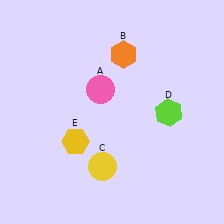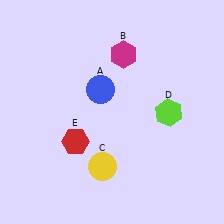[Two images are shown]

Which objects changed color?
A changed from pink to blue. B changed from orange to magenta. E changed from yellow to red.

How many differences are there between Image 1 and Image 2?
There are 3 differences between the two images.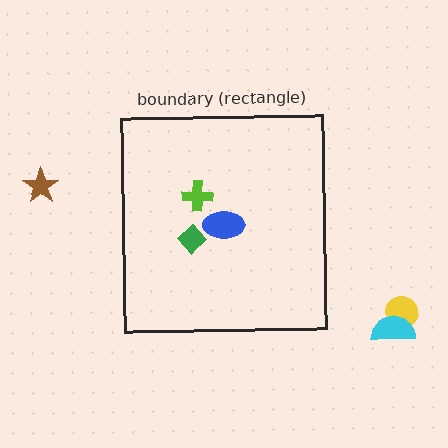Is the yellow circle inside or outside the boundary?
Outside.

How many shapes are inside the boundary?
3 inside, 3 outside.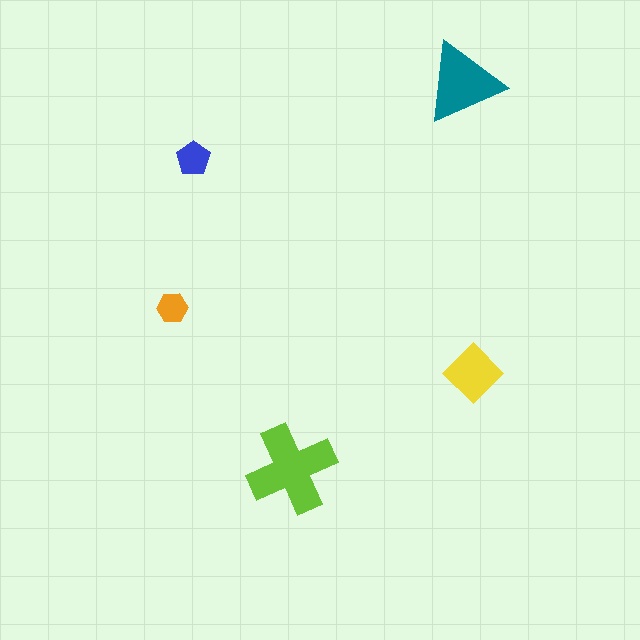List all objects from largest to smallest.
The lime cross, the teal triangle, the yellow diamond, the blue pentagon, the orange hexagon.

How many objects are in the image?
There are 5 objects in the image.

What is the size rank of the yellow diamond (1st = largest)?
3rd.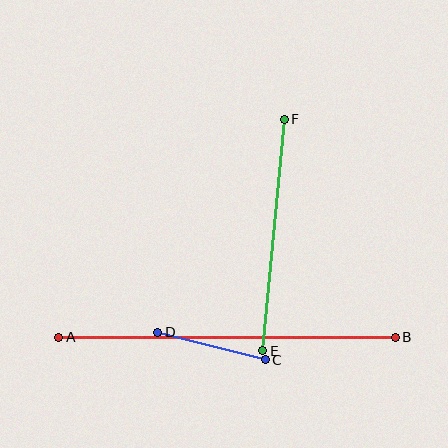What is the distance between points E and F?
The distance is approximately 233 pixels.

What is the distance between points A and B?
The distance is approximately 337 pixels.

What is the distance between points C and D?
The distance is approximately 111 pixels.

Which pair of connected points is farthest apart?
Points A and B are farthest apart.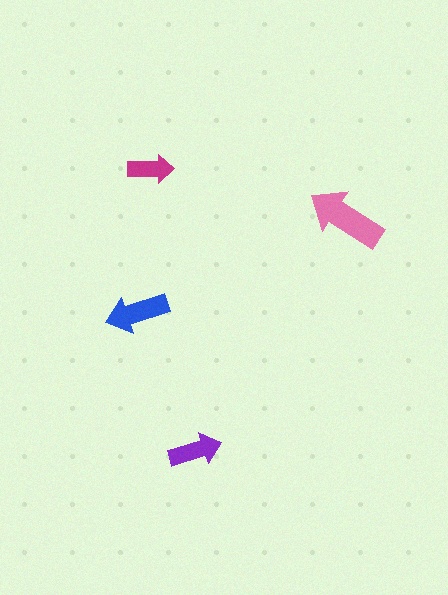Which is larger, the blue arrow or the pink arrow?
The pink one.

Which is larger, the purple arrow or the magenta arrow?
The purple one.